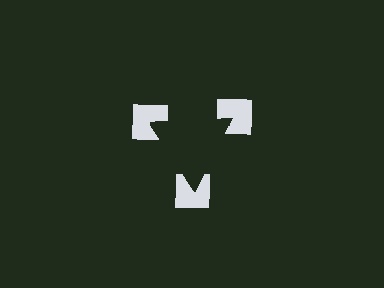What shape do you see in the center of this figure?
An illusory triangle — its edges are inferred from the aligned wedge cuts in the notched squares, not physically drawn.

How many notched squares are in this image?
There are 3 — one at each vertex of the illusory triangle.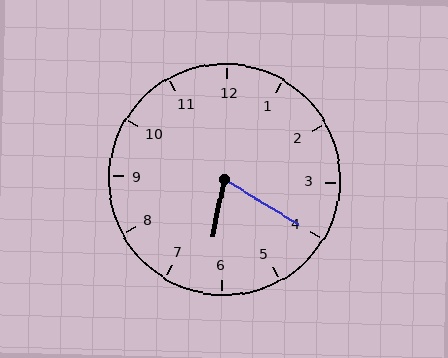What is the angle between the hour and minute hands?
Approximately 70 degrees.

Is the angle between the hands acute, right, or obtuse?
It is acute.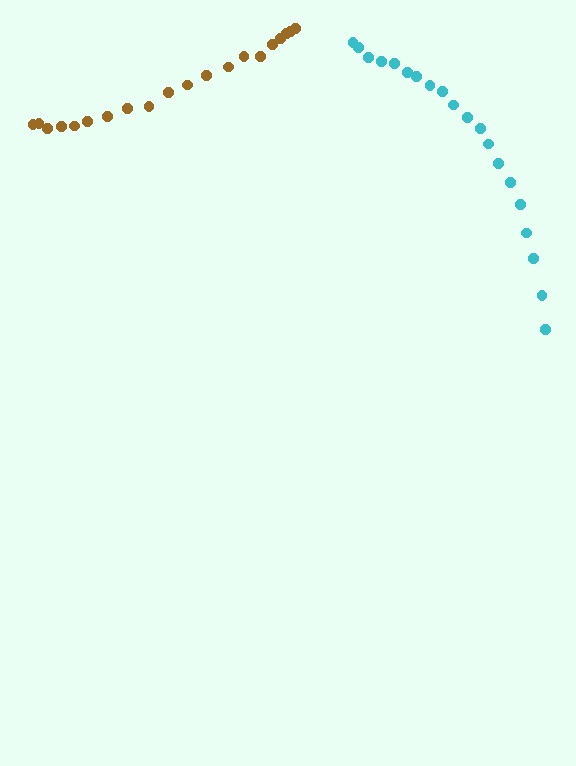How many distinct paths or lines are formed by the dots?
There are 2 distinct paths.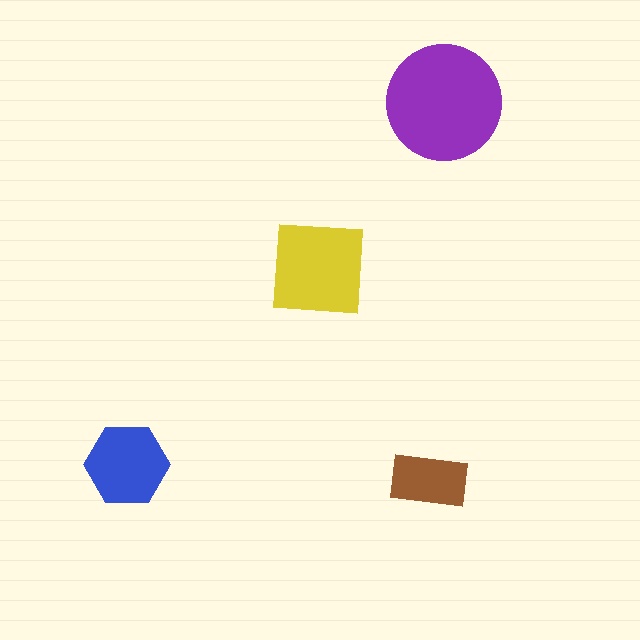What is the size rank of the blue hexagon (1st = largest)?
3rd.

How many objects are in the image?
There are 4 objects in the image.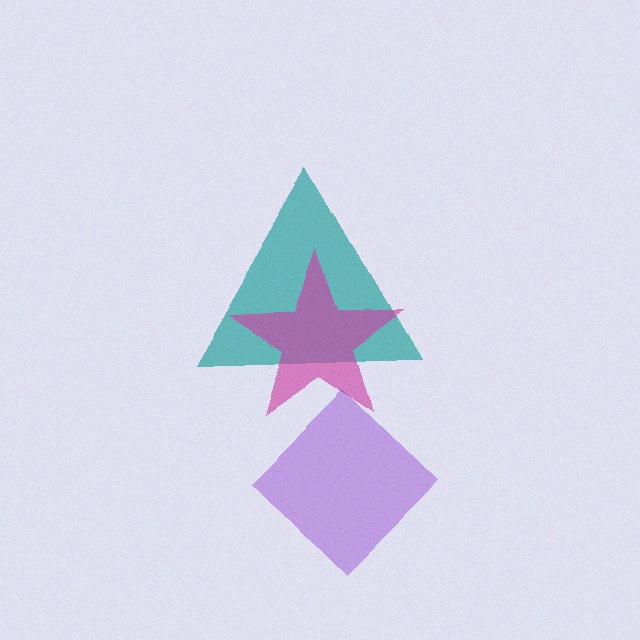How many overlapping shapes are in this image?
There are 3 overlapping shapes in the image.